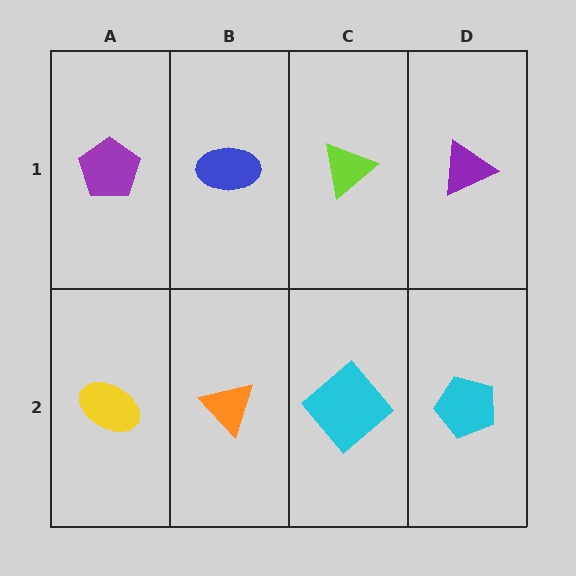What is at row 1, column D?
A purple triangle.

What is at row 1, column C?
A lime triangle.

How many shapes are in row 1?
4 shapes.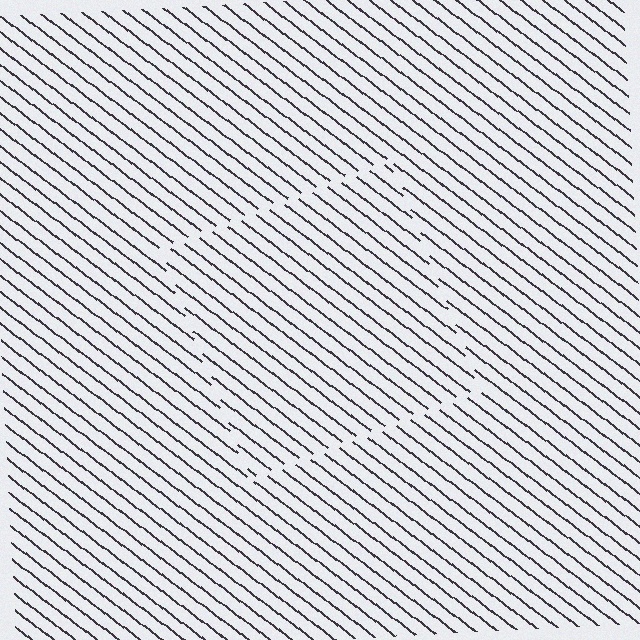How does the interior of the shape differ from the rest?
The interior of the shape contains the same grating, shifted by half a period — the contour is defined by the phase discontinuity where line-ends from the inner and outer gratings abut.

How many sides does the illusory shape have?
4 sides — the line-ends trace a square.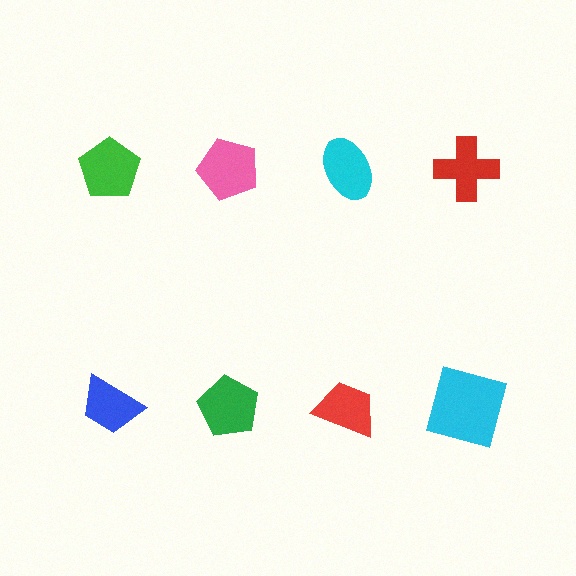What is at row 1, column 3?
A cyan ellipse.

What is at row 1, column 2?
A pink pentagon.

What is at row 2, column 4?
A cyan square.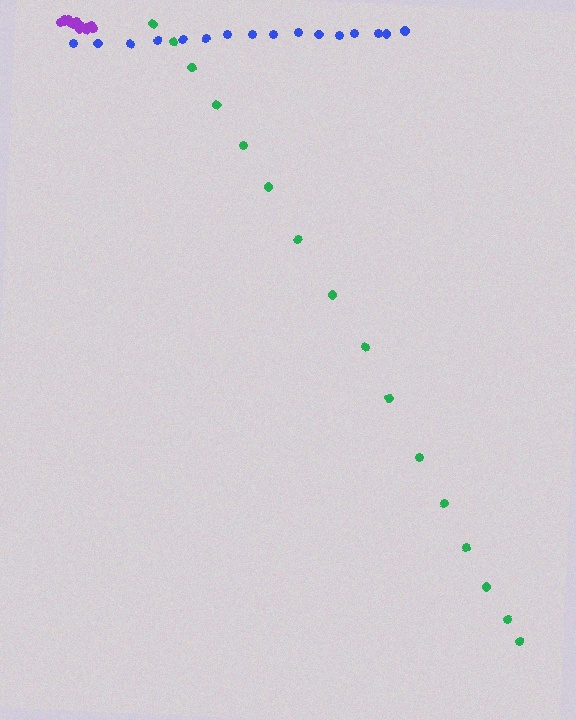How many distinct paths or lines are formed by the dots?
There are 3 distinct paths.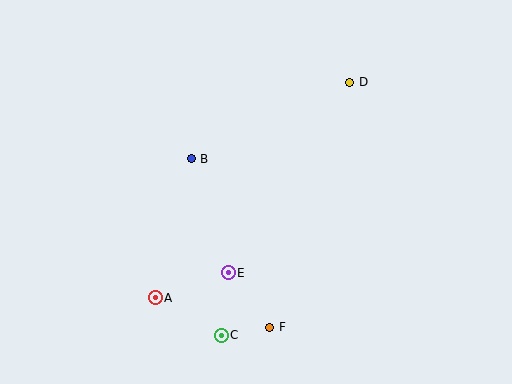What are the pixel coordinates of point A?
Point A is at (155, 298).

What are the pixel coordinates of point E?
Point E is at (228, 273).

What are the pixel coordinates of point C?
Point C is at (221, 335).